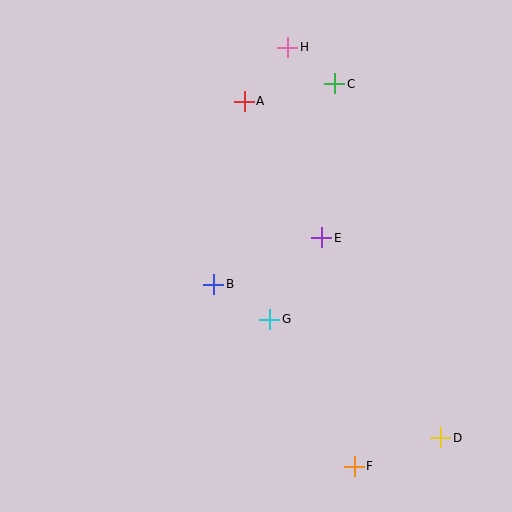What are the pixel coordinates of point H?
Point H is at (288, 47).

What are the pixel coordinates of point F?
Point F is at (354, 466).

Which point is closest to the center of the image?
Point B at (214, 284) is closest to the center.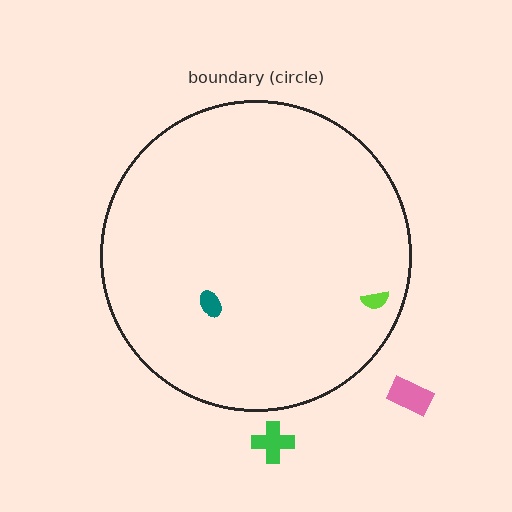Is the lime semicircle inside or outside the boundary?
Inside.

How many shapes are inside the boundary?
2 inside, 2 outside.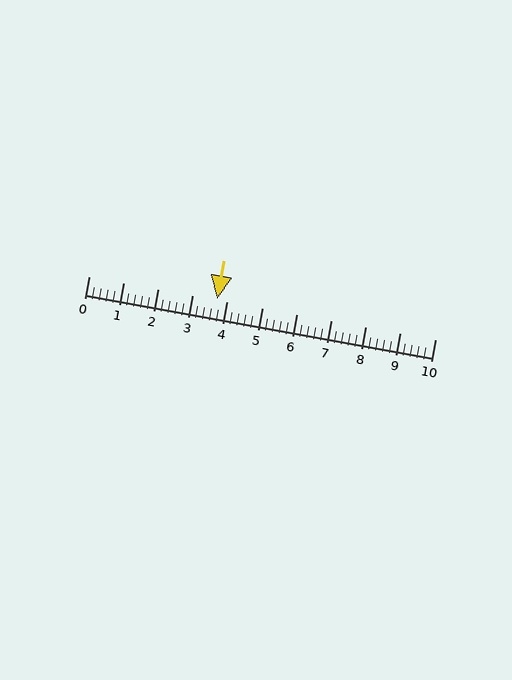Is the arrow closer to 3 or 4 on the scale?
The arrow is closer to 4.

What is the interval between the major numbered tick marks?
The major tick marks are spaced 1 units apart.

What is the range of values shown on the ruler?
The ruler shows values from 0 to 10.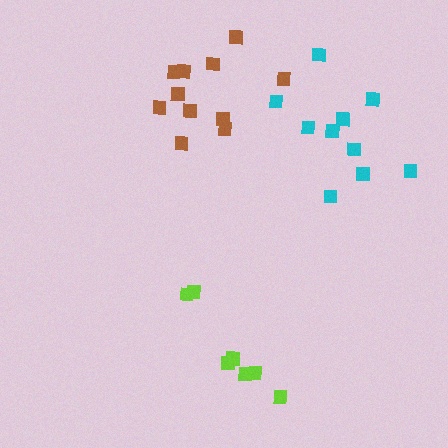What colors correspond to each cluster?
The clusters are colored: brown, cyan, lime.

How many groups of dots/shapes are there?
There are 3 groups.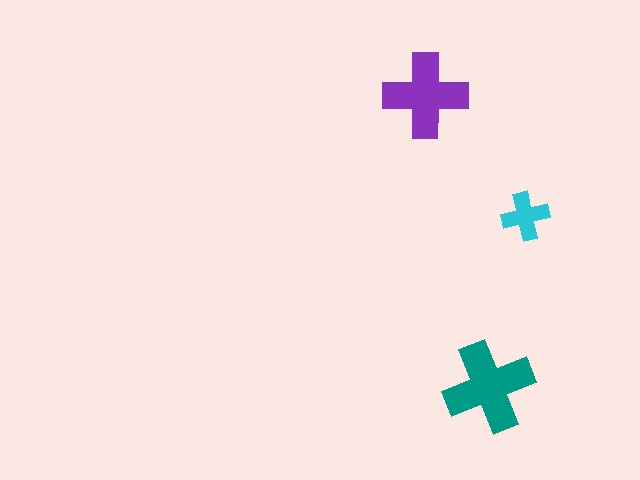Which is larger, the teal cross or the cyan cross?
The teal one.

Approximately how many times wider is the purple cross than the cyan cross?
About 2 times wider.